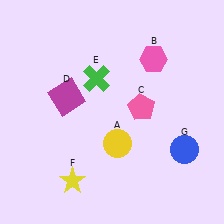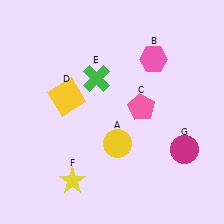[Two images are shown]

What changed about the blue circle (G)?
In Image 1, G is blue. In Image 2, it changed to magenta.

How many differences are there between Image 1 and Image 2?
There are 2 differences between the two images.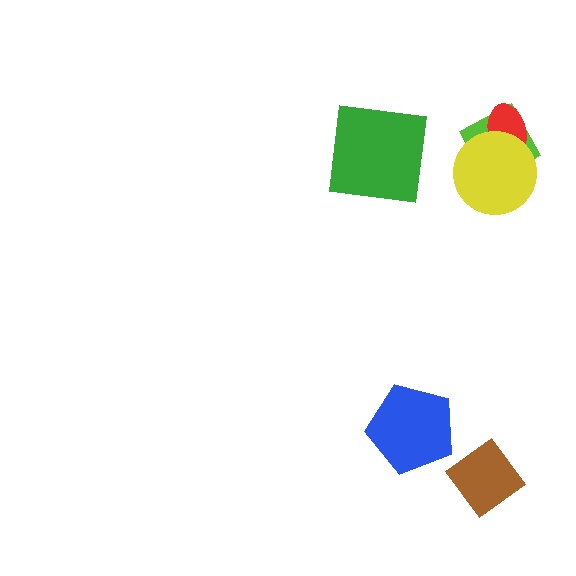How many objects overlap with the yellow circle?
2 objects overlap with the yellow circle.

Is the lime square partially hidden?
Yes, it is partially covered by another shape.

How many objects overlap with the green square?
0 objects overlap with the green square.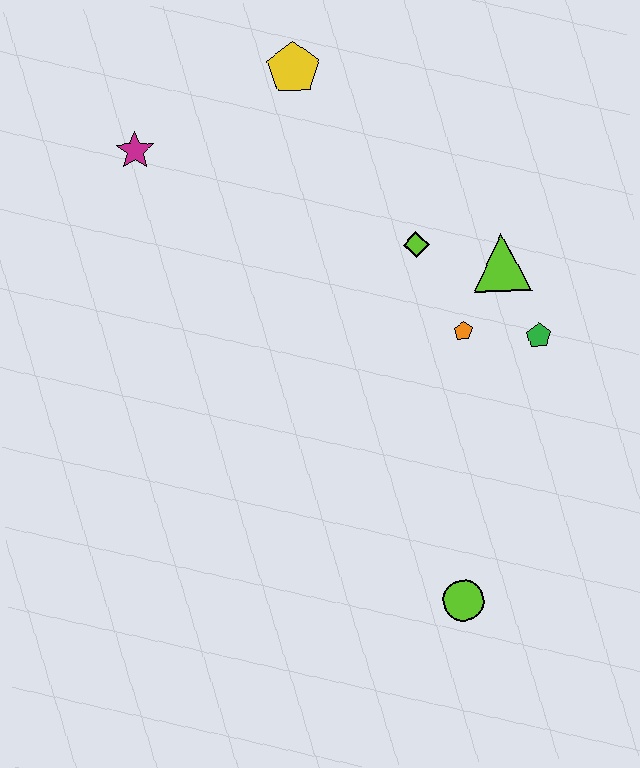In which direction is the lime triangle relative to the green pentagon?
The lime triangle is above the green pentagon.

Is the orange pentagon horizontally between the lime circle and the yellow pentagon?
No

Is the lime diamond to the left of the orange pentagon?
Yes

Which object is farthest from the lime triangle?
The magenta star is farthest from the lime triangle.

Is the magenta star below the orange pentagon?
No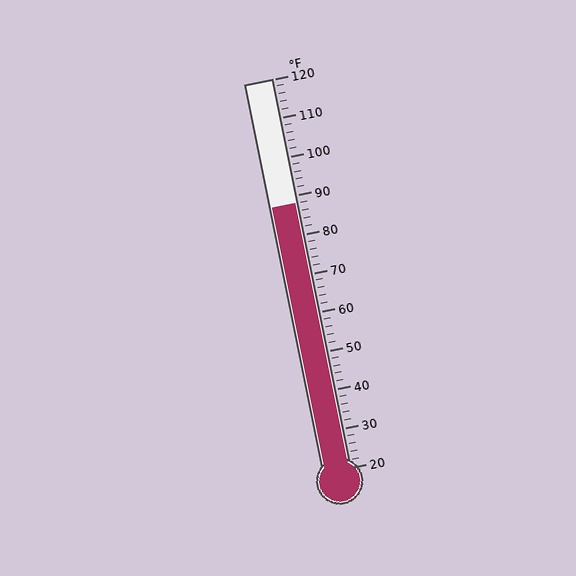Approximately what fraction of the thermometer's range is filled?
The thermometer is filled to approximately 70% of its range.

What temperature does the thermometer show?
The thermometer shows approximately 88°F.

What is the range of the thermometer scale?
The thermometer scale ranges from 20°F to 120°F.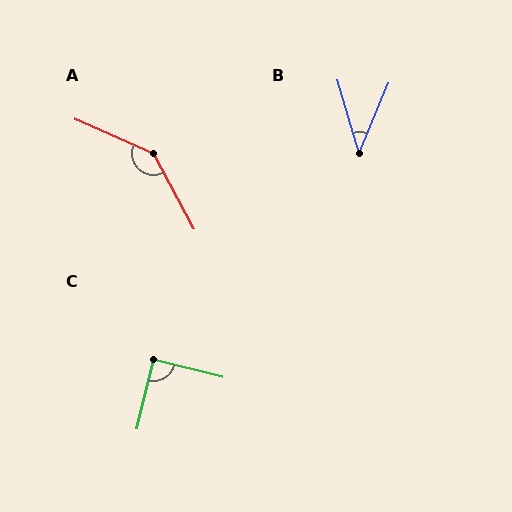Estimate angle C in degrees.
Approximately 89 degrees.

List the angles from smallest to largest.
B (39°), C (89°), A (142°).